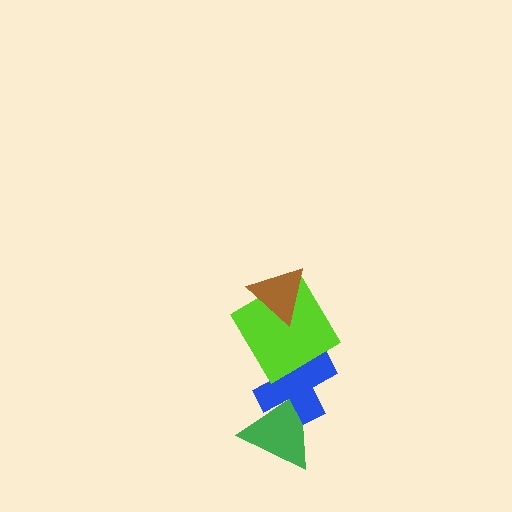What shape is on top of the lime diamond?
The brown triangle is on top of the lime diamond.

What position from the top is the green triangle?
The green triangle is 4th from the top.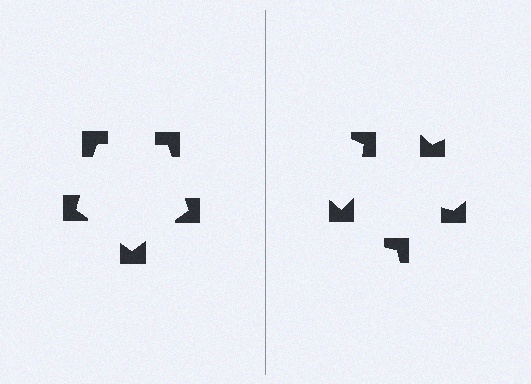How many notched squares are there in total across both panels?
10 — 5 on each side.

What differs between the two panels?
The notched squares are positioned identically on both sides; only the wedge orientations differ. On the left they align to a pentagon; on the right they are misaligned.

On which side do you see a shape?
An illusory pentagon appears on the left side. On the right side the wedge cuts are rotated, so no coherent shape forms.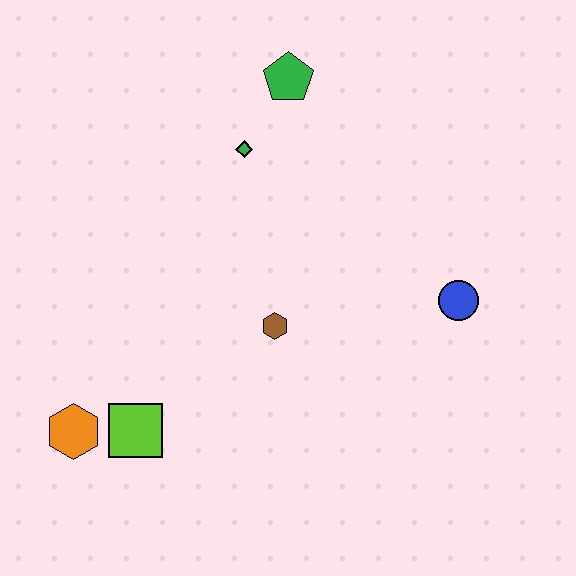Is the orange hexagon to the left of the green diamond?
Yes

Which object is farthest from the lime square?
The green pentagon is farthest from the lime square.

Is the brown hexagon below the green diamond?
Yes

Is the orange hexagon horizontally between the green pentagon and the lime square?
No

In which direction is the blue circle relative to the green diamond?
The blue circle is to the right of the green diamond.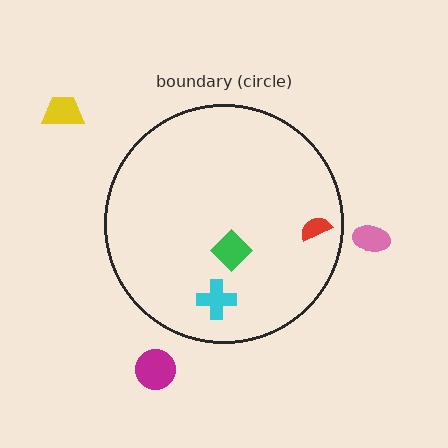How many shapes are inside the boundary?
3 inside, 3 outside.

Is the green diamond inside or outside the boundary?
Inside.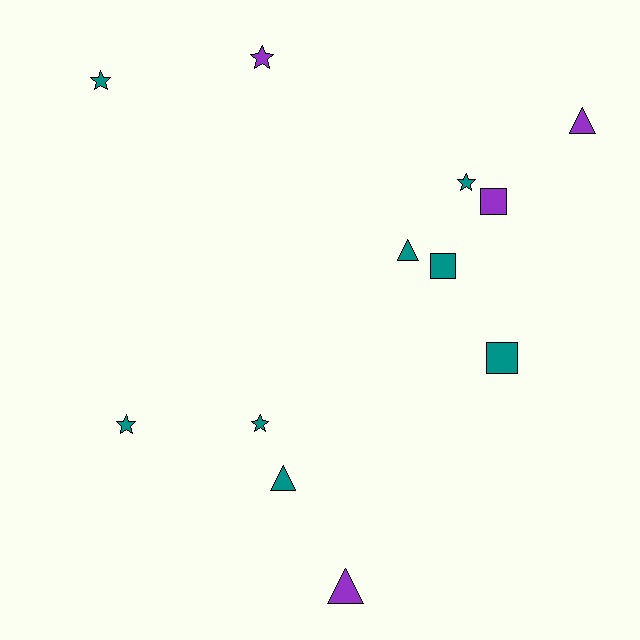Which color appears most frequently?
Teal, with 8 objects.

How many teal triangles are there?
There are 2 teal triangles.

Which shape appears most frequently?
Star, with 5 objects.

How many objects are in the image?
There are 12 objects.